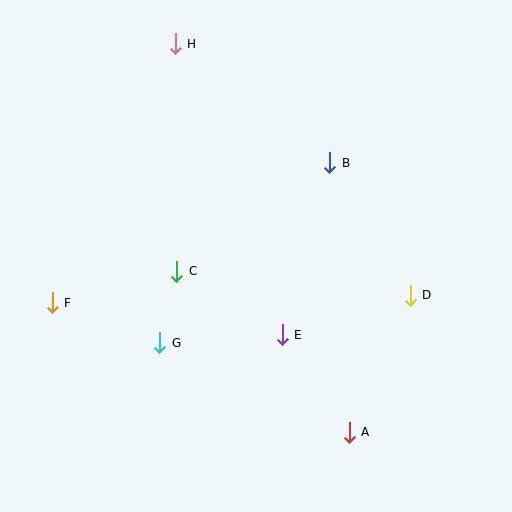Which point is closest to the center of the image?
Point C at (177, 272) is closest to the center.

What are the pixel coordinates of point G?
Point G is at (160, 343).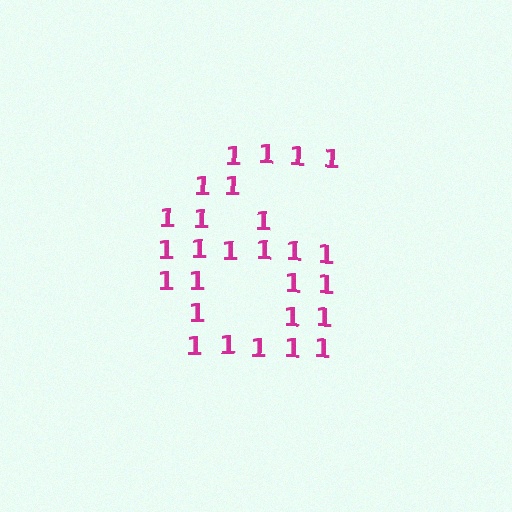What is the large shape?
The large shape is the digit 6.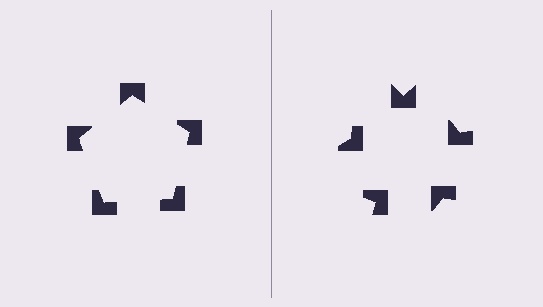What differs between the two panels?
The notched squares are positioned identically on both sides; only the wedge orientations differ. On the left they align to a pentagon; on the right they are misaligned.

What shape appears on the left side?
An illusory pentagon.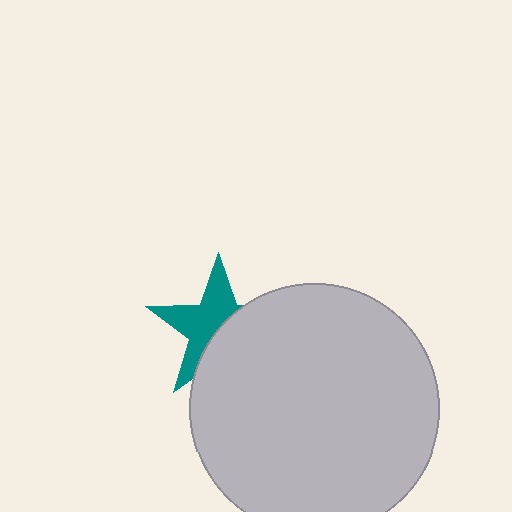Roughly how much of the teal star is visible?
About half of it is visible (roughly 53%).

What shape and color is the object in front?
The object in front is a light gray circle.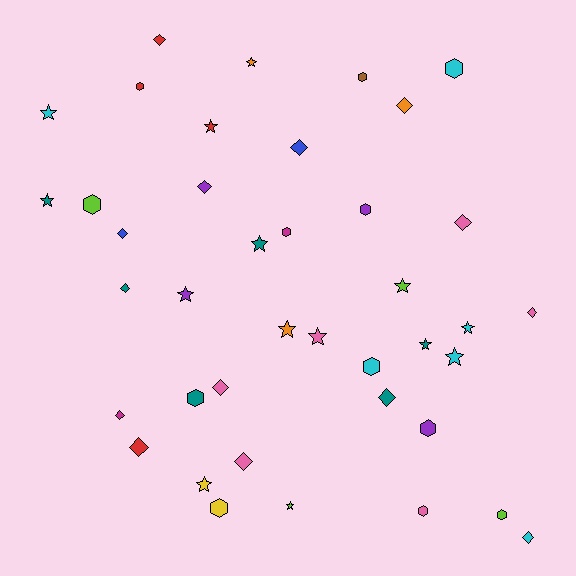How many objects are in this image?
There are 40 objects.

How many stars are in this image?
There are 14 stars.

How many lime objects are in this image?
There are 4 lime objects.